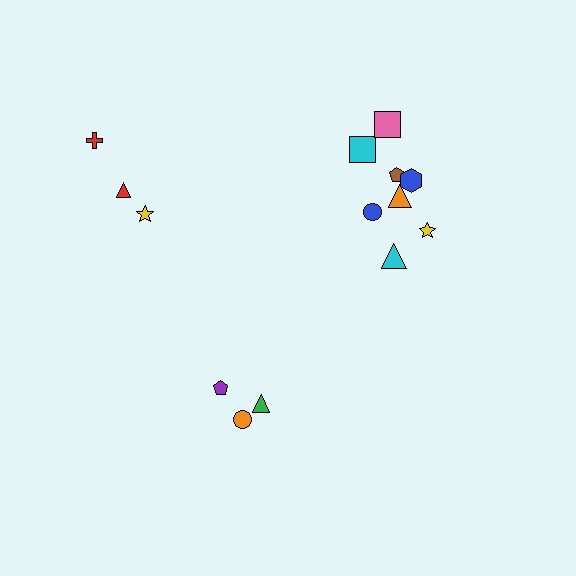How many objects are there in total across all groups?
There are 14 objects.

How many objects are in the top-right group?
There are 8 objects.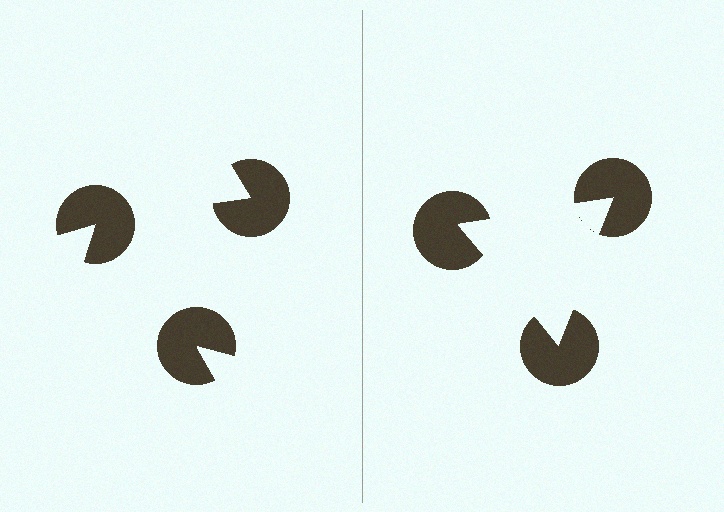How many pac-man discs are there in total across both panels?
6 — 3 on each side.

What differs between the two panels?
The pac-man discs are positioned identically on both sides; only the wedge orientations differ. On the right they align to a triangle; on the left they are misaligned.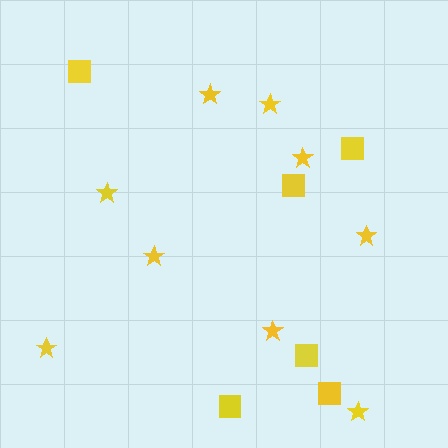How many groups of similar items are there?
There are 2 groups: one group of squares (6) and one group of stars (9).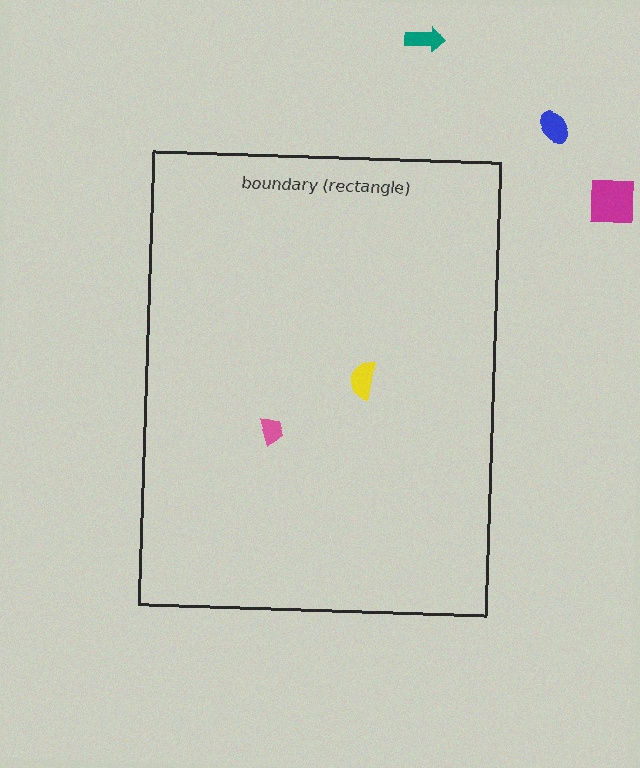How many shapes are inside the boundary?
2 inside, 3 outside.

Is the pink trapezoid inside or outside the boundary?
Inside.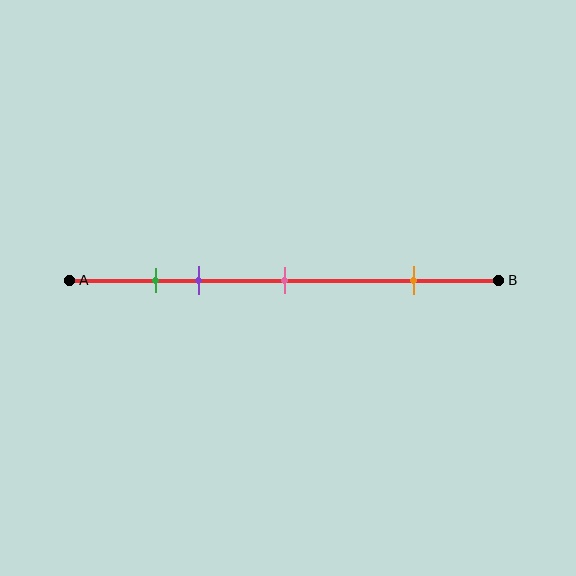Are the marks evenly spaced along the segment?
No, the marks are not evenly spaced.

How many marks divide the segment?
There are 4 marks dividing the segment.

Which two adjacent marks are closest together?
The green and purple marks are the closest adjacent pair.